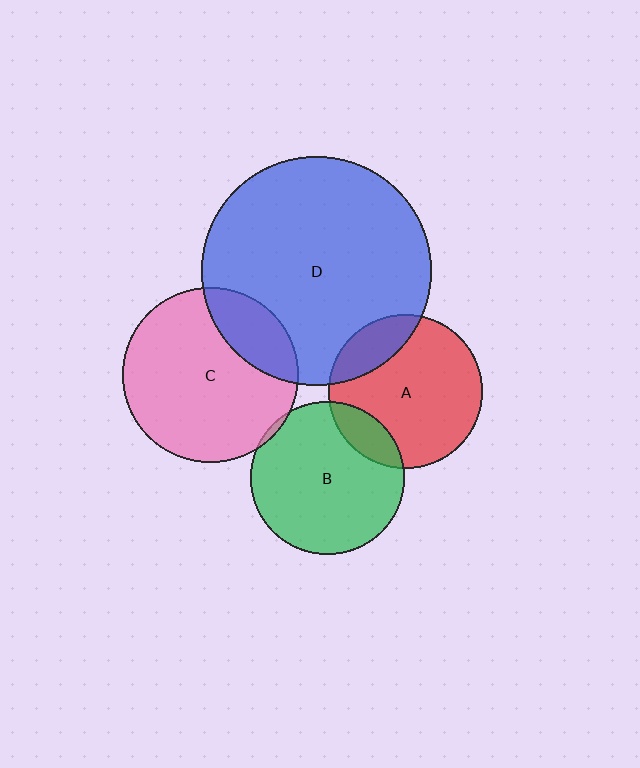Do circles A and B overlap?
Yes.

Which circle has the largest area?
Circle D (blue).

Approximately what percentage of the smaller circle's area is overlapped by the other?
Approximately 15%.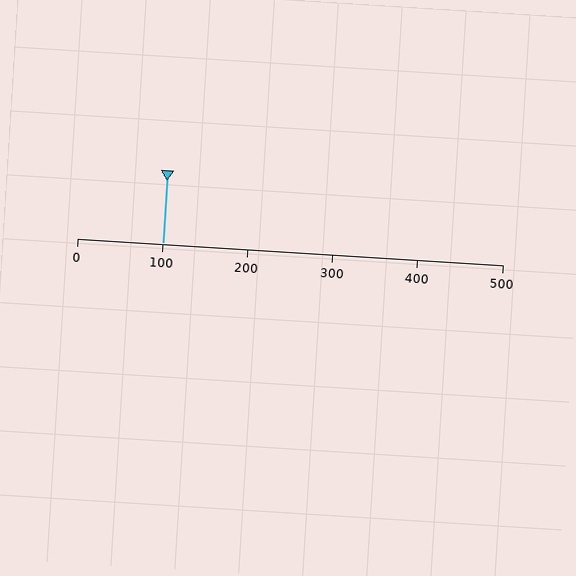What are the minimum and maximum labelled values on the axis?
The axis runs from 0 to 500.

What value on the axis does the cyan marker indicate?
The marker indicates approximately 100.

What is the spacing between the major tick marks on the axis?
The major ticks are spaced 100 apart.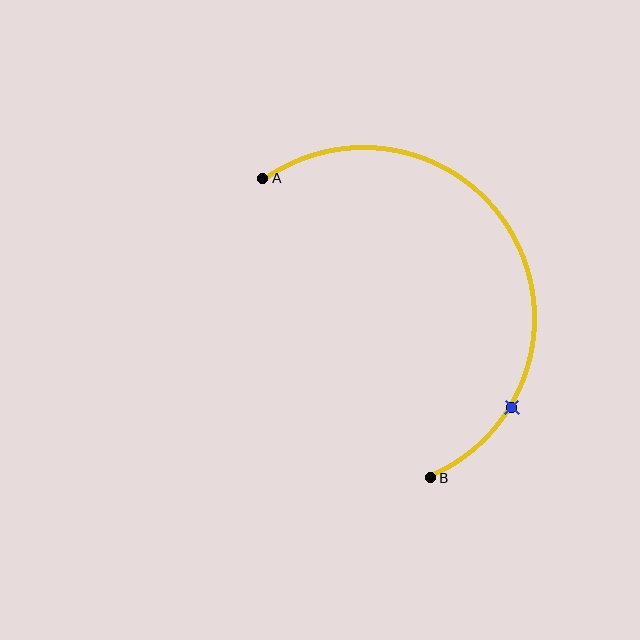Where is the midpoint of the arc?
The arc midpoint is the point on the curve farthest from the straight line joining A and B. It sits to the right of that line.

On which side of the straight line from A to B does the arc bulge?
The arc bulges to the right of the straight line connecting A and B.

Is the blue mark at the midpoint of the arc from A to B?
No. The blue mark lies on the arc but is closer to endpoint B. The arc midpoint would be at the point on the curve equidistant along the arc from both A and B.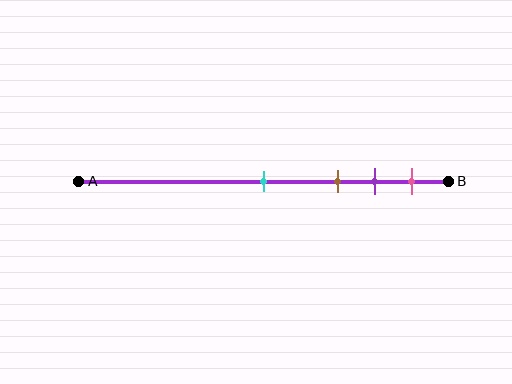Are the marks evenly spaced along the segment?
No, the marks are not evenly spaced.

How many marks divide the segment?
There are 4 marks dividing the segment.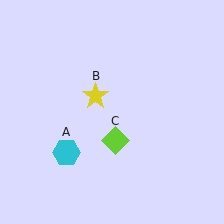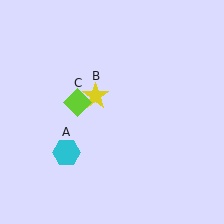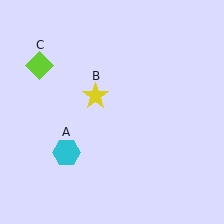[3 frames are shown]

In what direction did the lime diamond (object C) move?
The lime diamond (object C) moved up and to the left.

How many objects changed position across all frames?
1 object changed position: lime diamond (object C).